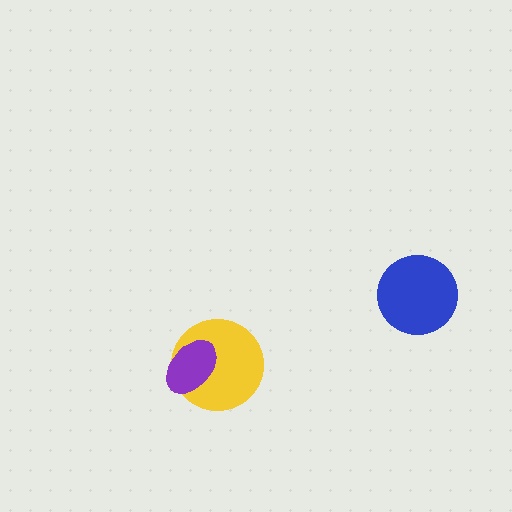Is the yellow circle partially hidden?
Yes, it is partially covered by another shape.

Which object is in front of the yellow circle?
The purple ellipse is in front of the yellow circle.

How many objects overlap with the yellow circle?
1 object overlaps with the yellow circle.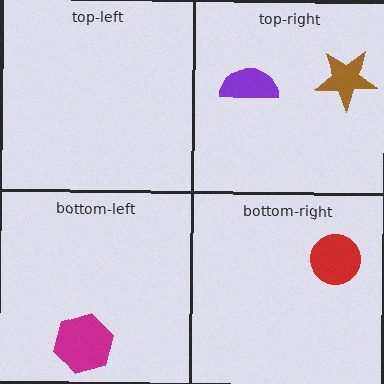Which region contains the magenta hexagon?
The bottom-left region.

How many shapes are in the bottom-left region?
1.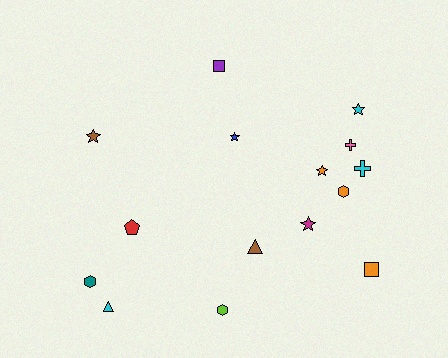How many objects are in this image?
There are 15 objects.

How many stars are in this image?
There are 5 stars.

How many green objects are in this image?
There are no green objects.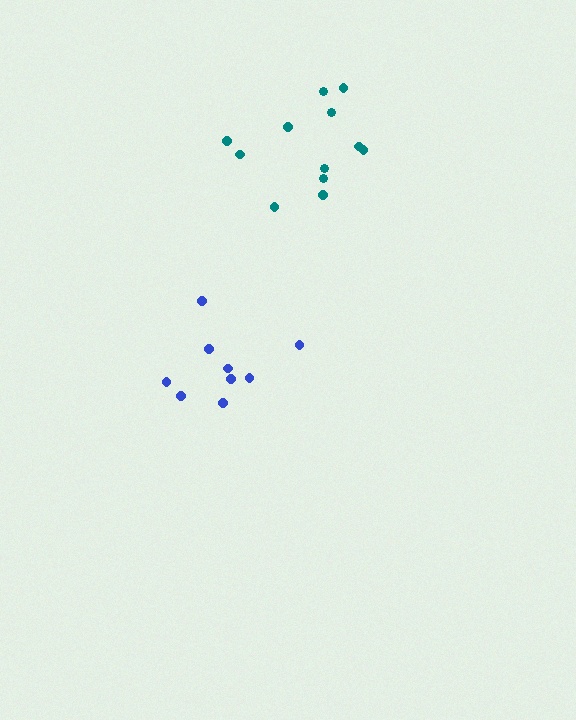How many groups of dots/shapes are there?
There are 2 groups.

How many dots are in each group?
Group 1: 9 dots, Group 2: 12 dots (21 total).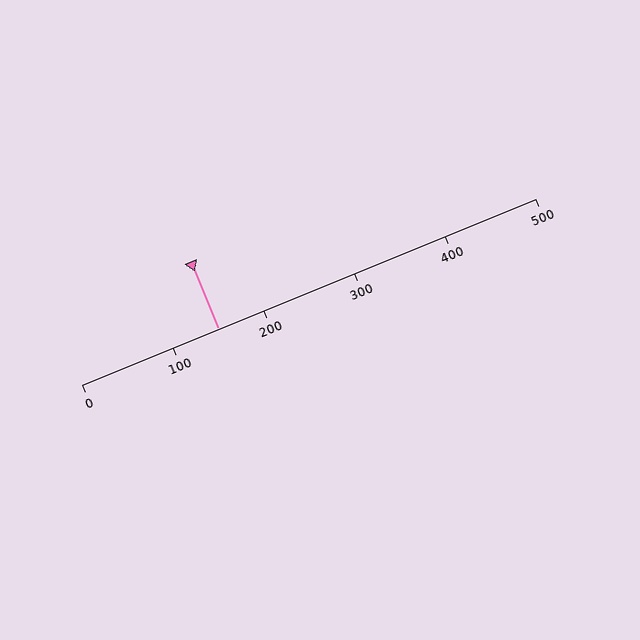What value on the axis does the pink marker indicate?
The marker indicates approximately 150.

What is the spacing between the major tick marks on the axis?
The major ticks are spaced 100 apart.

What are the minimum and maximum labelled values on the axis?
The axis runs from 0 to 500.